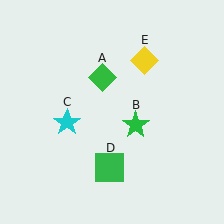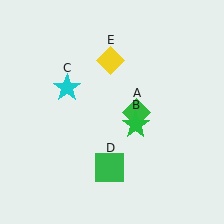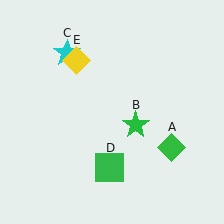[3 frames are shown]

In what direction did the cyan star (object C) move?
The cyan star (object C) moved up.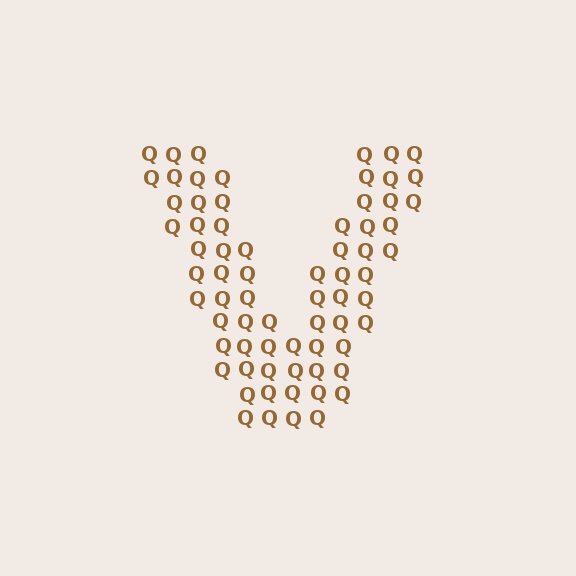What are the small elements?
The small elements are letter Q's.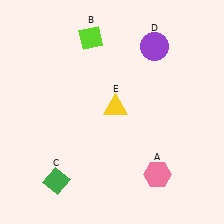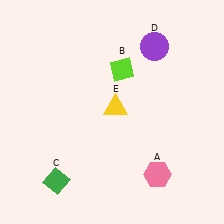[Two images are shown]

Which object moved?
The lime diamond (B) moved down.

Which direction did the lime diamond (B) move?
The lime diamond (B) moved down.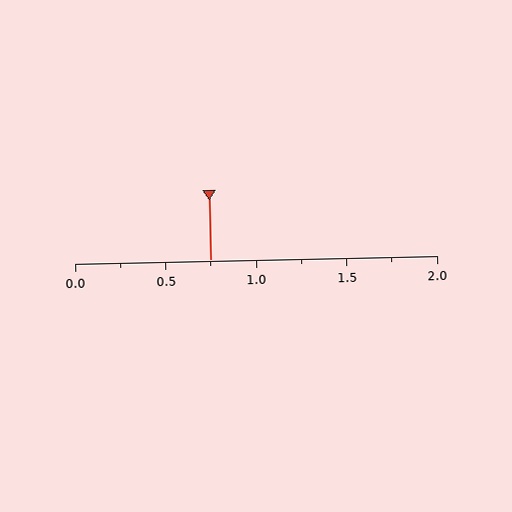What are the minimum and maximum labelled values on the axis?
The axis runs from 0.0 to 2.0.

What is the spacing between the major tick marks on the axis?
The major ticks are spaced 0.5 apart.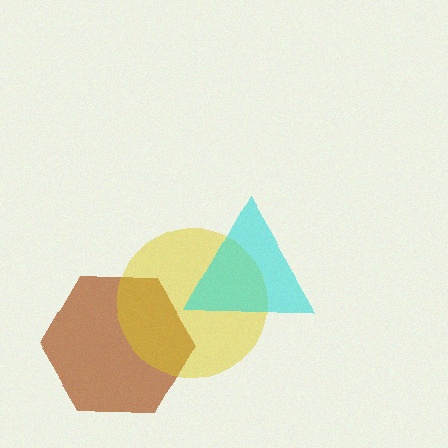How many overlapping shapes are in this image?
There are 3 overlapping shapes in the image.